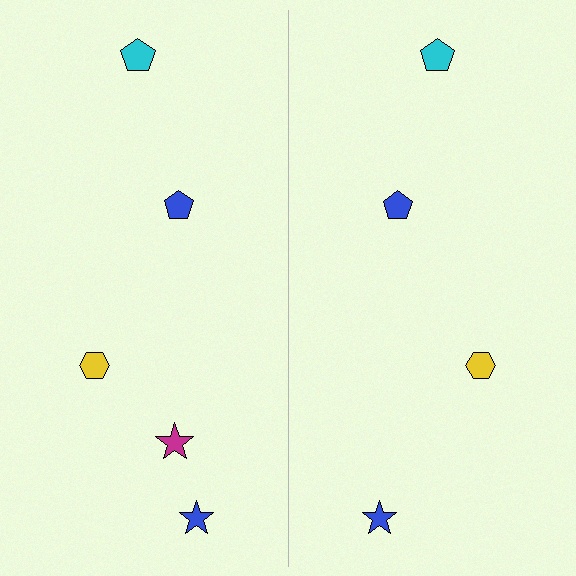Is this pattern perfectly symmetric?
No, the pattern is not perfectly symmetric. A magenta star is missing from the right side.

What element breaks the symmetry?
A magenta star is missing from the right side.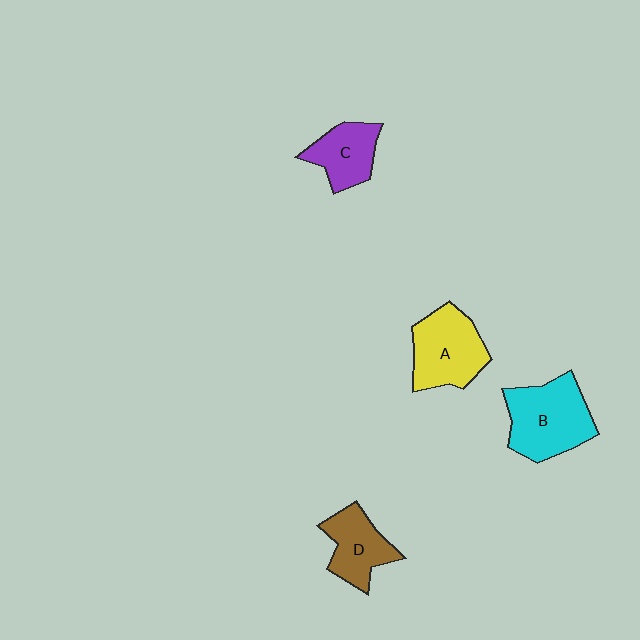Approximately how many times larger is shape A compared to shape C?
Approximately 1.4 times.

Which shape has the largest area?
Shape B (cyan).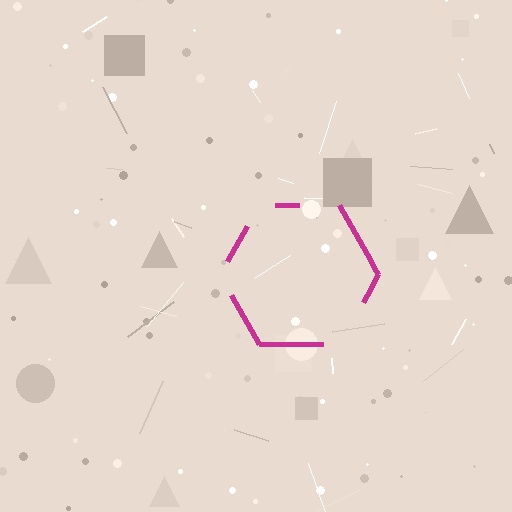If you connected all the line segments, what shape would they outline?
They would outline a hexagon.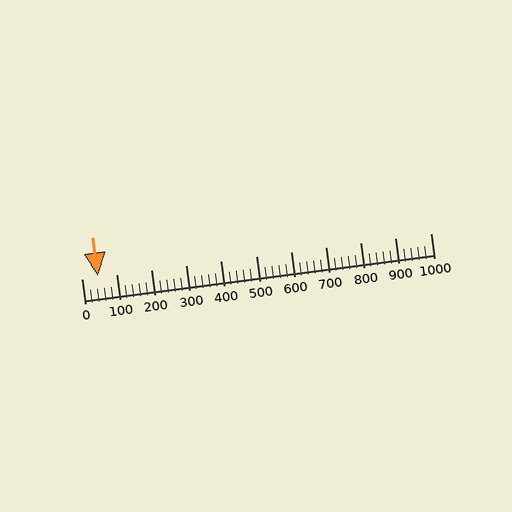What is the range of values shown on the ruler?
The ruler shows values from 0 to 1000.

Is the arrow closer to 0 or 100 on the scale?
The arrow is closer to 0.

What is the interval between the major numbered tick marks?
The major tick marks are spaced 100 units apart.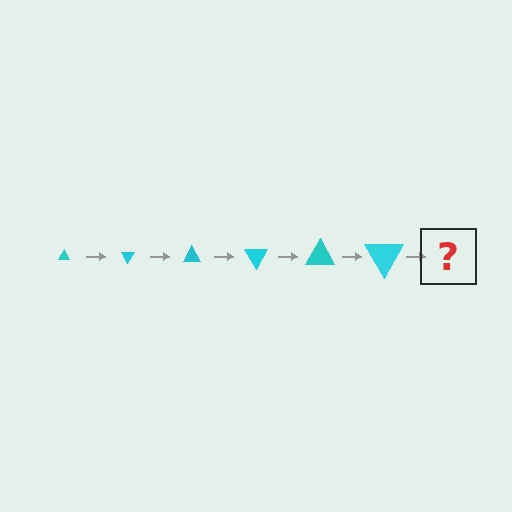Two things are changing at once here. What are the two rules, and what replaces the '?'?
The two rules are that the triangle grows larger each step and it rotates 60 degrees each step. The '?' should be a triangle, larger than the previous one and rotated 360 degrees from the start.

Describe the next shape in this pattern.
It should be a triangle, larger than the previous one and rotated 360 degrees from the start.